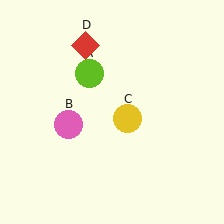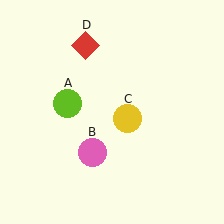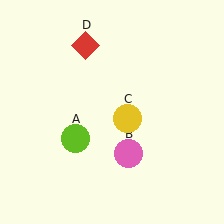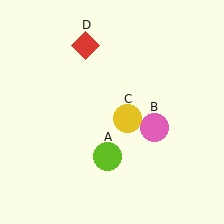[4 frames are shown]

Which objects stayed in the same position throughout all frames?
Yellow circle (object C) and red diamond (object D) remained stationary.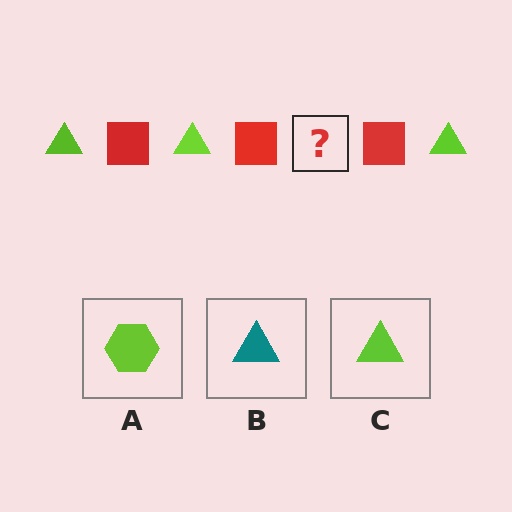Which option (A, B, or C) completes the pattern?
C.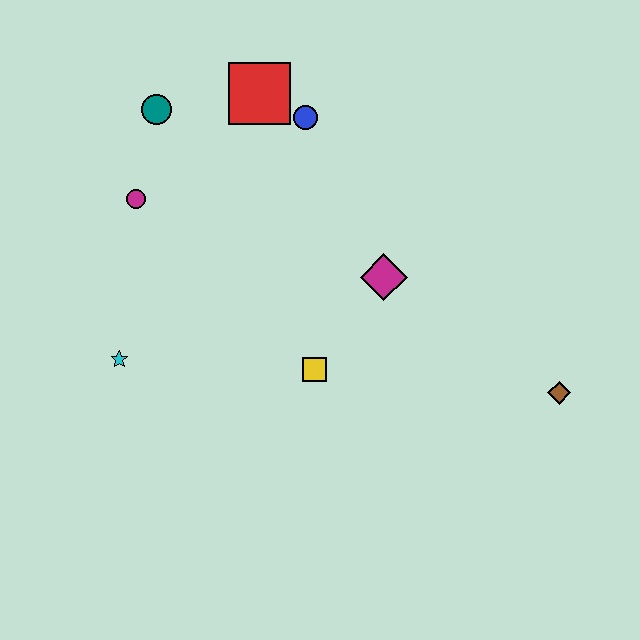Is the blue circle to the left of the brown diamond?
Yes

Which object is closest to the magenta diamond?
The yellow square is closest to the magenta diamond.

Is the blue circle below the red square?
Yes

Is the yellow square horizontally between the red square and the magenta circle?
No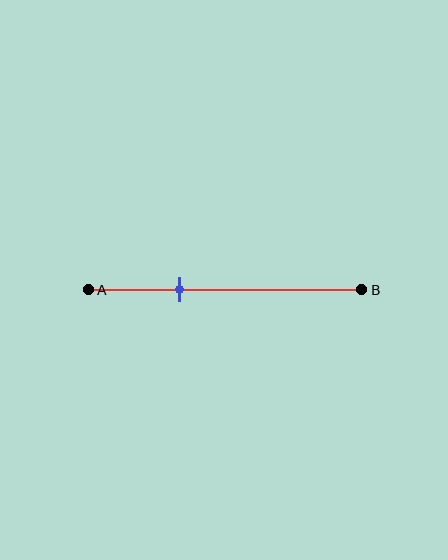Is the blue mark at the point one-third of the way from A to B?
Yes, the mark is approximately at the one-third point.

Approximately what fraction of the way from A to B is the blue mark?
The blue mark is approximately 35% of the way from A to B.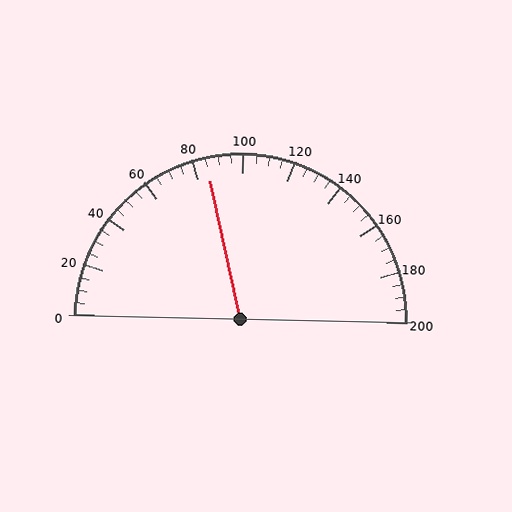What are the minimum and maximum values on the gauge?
The gauge ranges from 0 to 200.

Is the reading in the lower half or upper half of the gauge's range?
The reading is in the lower half of the range (0 to 200).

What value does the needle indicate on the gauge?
The needle indicates approximately 85.